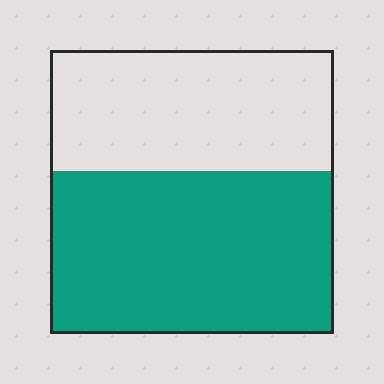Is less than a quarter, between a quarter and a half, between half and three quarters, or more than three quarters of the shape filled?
Between half and three quarters.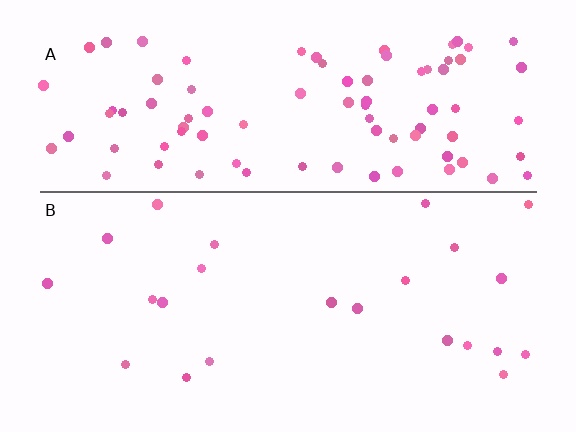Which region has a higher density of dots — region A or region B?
A (the top).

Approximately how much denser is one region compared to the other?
Approximately 4.0× — region A over region B.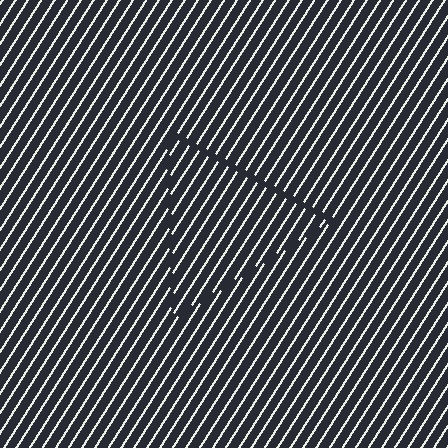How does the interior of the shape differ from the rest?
The interior of the shape contains the same grating, shifted by half a period — the contour is defined by the phase discontinuity where line-ends from the inner and outer gratings abut.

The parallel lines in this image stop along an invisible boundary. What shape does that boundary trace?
An illusory triangle. The interior of the shape contains the same grating, shifted by half a period — the contour is defined by the phase discontinuity where line-ends from the inner and outer gratings abut.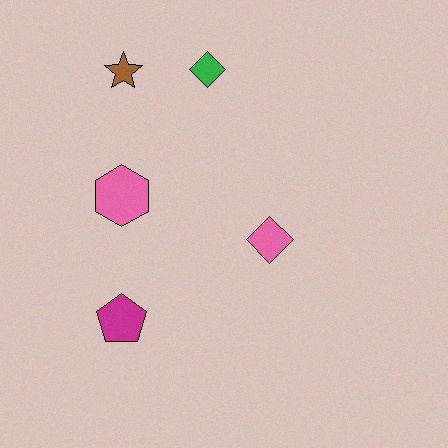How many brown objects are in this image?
There is 1 brown object.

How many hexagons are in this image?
There is 1 hexagon.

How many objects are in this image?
There are 5 objects.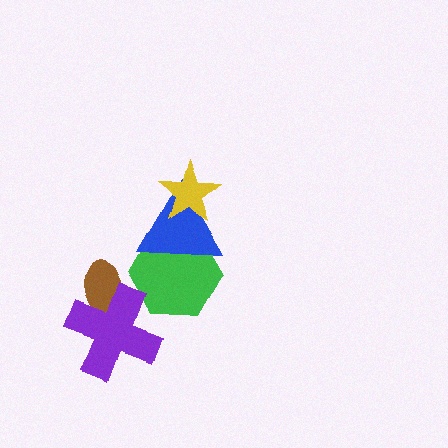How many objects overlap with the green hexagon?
1 object overlaps with the green hexagon.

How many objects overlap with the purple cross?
1 object overlaps with the purple cross.